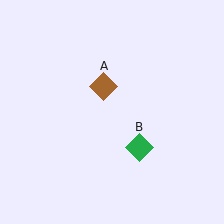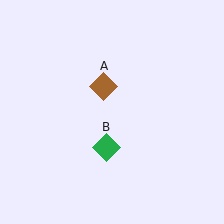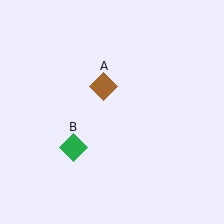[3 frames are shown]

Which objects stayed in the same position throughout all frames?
Brown diamond (object A) remained stationary.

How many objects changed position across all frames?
1 object changed position: green diamond (object B).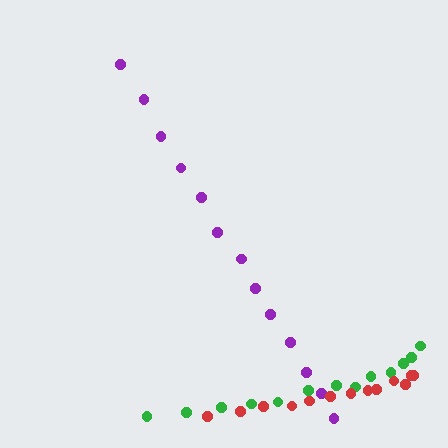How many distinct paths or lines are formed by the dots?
There are 3 distinct paths.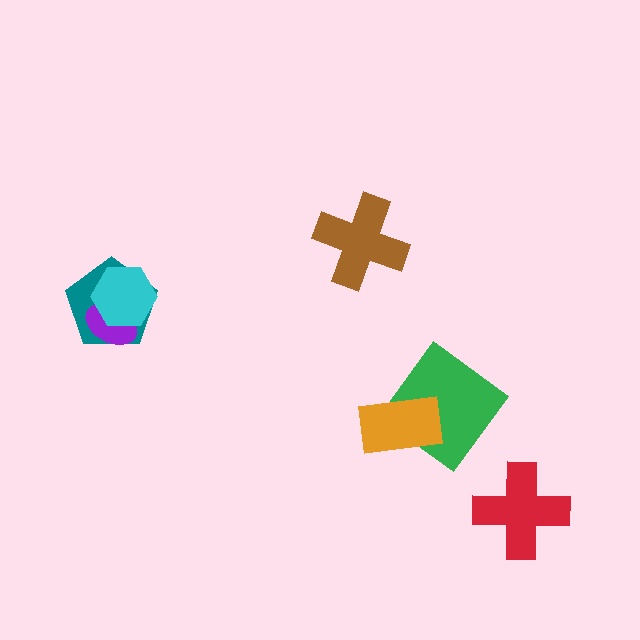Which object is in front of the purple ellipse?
The cyan hexagon is in front of the purple ellipse.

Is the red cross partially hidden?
No, no other shape covers it.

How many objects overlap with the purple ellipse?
2 objects overlap with the purple ellipse.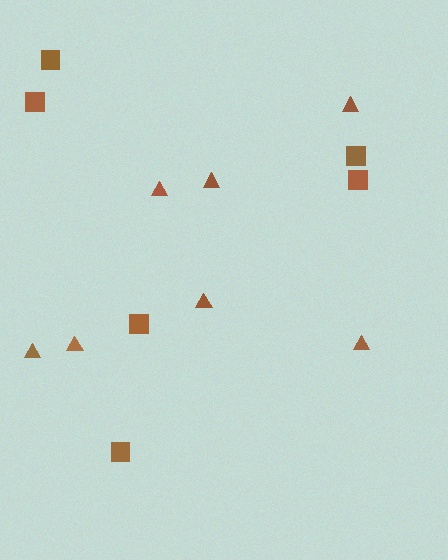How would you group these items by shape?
There are 2 groups: one group of triangles (7) and one group of squares (6).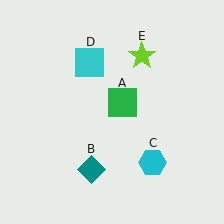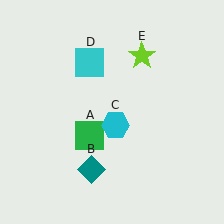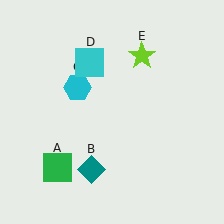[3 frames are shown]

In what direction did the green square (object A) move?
The green square (object A) moved down and to the left.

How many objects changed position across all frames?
2 objects changed position: green square (object A), cyan hexagon (object C).